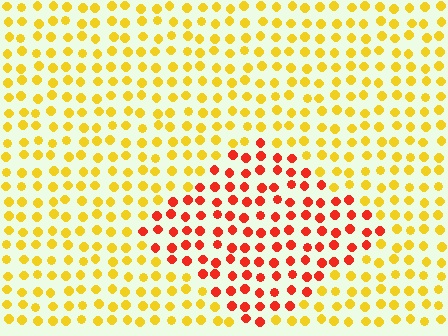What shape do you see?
I see a diamond.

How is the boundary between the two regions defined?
The boundary is defined purely by a slight shift in hue (about 48 degrees). Spacing, size, and orientation are identical on both sides.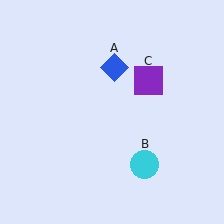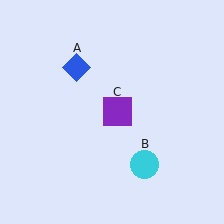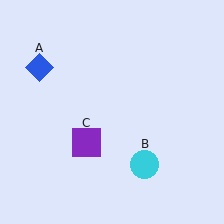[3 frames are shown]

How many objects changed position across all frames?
2 objects changed position: blue diamond (object A), purple square (object C).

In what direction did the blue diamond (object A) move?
The blue diamond (object A) moved left.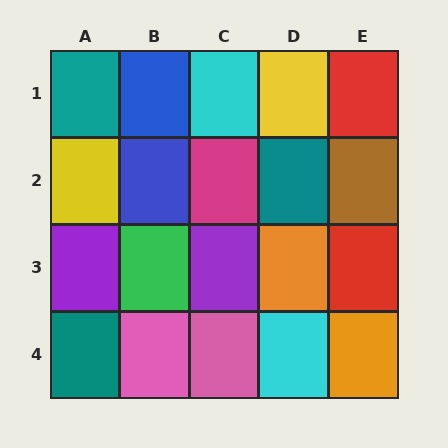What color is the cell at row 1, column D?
Yellow.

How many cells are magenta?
1 cell is magenta.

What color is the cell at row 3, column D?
Orange.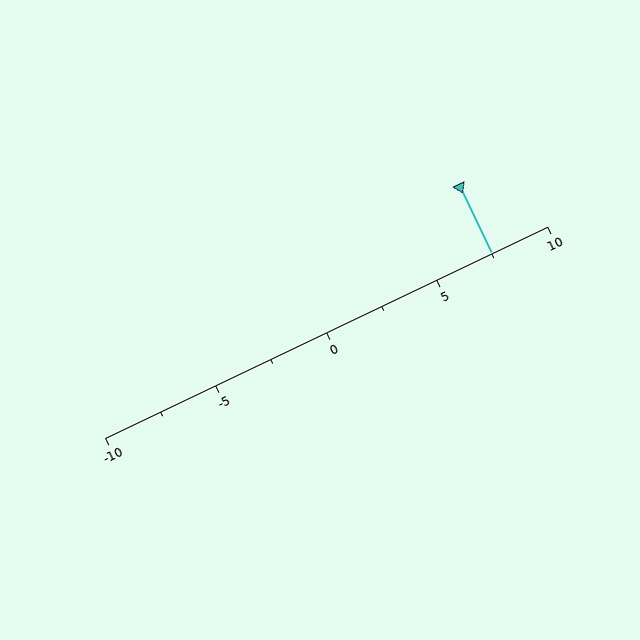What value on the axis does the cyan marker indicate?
The marker indicates approximately 7.5.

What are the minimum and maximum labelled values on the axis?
The axis runs from -10 to 10.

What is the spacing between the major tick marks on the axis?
The major ticks are spaced 5 apart.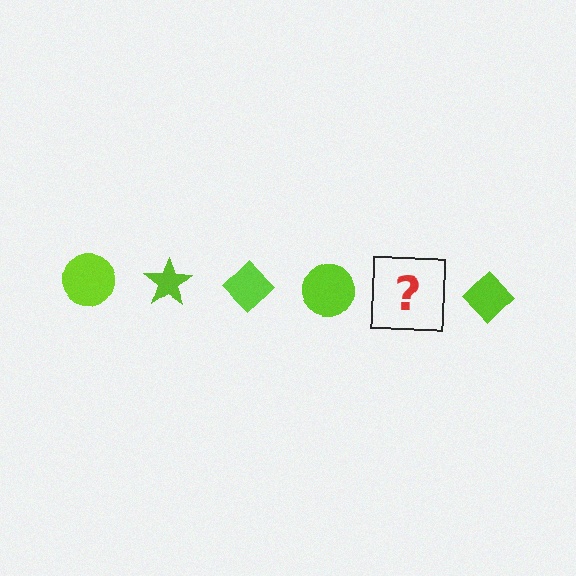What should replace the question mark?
The question mark should be replaced with a lime star.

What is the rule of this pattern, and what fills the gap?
The rule is that the pattern cycles through circle, star, diamond shapes in lime. The gap should be filled with a lime star.